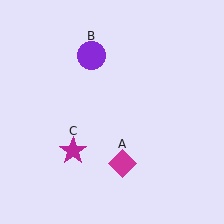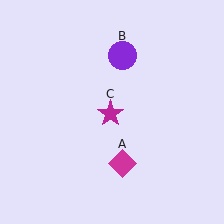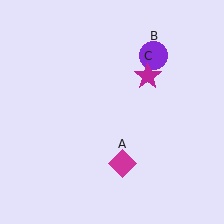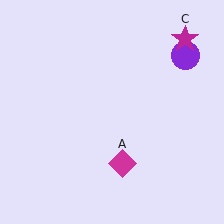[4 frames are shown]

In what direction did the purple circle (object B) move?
The purple circle (object B) moved right.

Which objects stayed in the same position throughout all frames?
Magenta diamond (object A) remained stationary.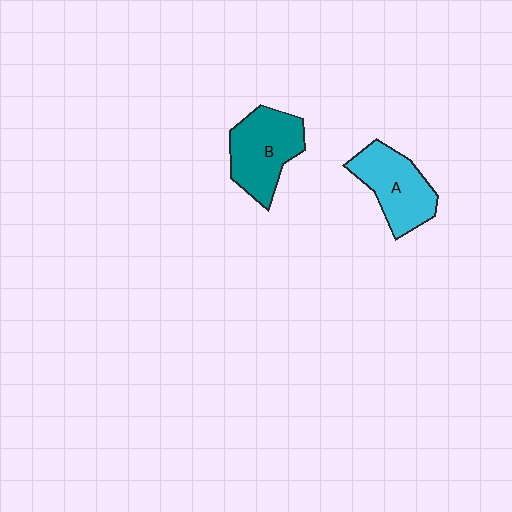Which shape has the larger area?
Shape B (teal).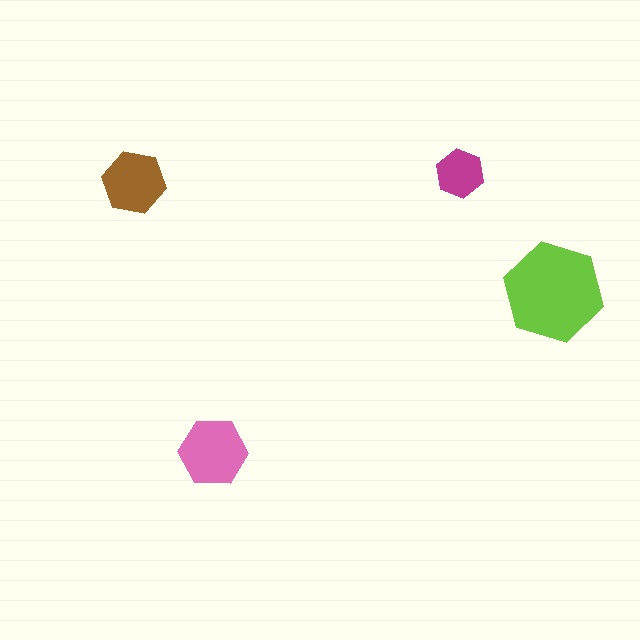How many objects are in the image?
There are 4 objects in the image.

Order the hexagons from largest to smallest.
the lime one, the pink one, the brown one, the magenta one.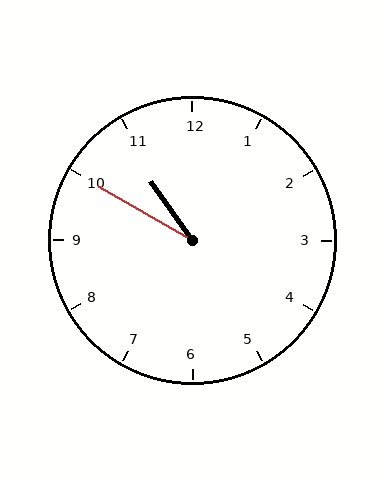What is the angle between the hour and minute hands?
Approximately 25 degrees.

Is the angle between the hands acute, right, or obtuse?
It is acute.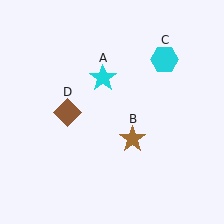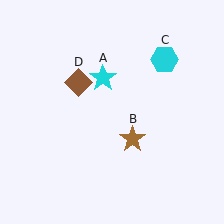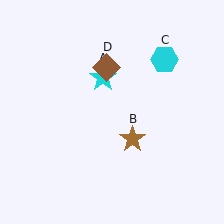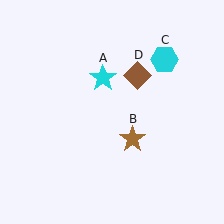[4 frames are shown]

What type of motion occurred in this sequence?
The brown diamond (object D) rotated clockwise around the center of the scene.